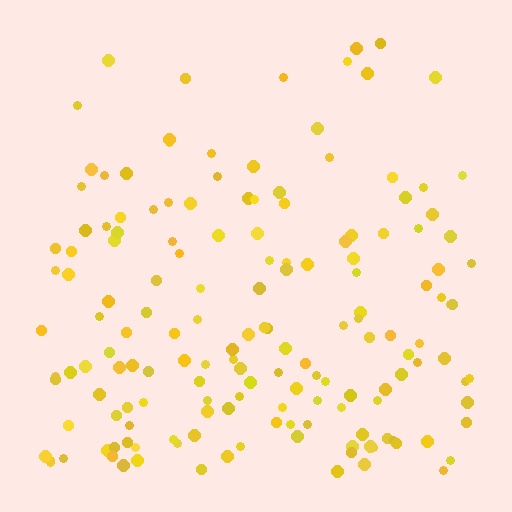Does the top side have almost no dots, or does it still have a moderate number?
Still a moderate number, just noticeably fewer than the bottom.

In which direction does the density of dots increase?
From top to bottom, with the bottom side densest.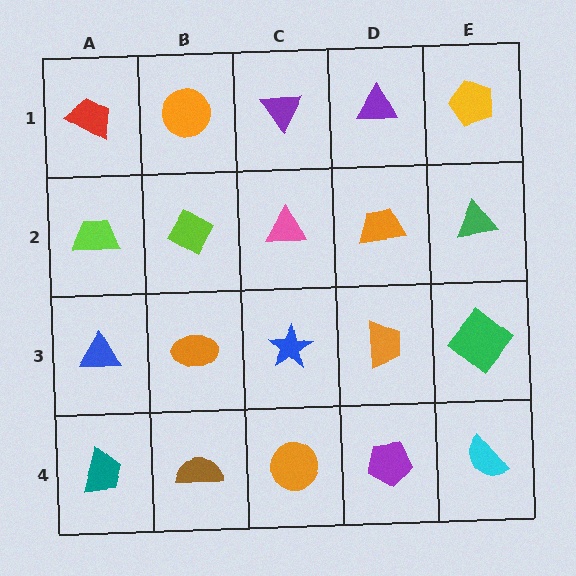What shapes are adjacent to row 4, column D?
An orange trapezoid (row 3, column D), an orange circle (row 4, column C), a cyan semicircle (row 4, column E).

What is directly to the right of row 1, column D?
A yellow pentagon.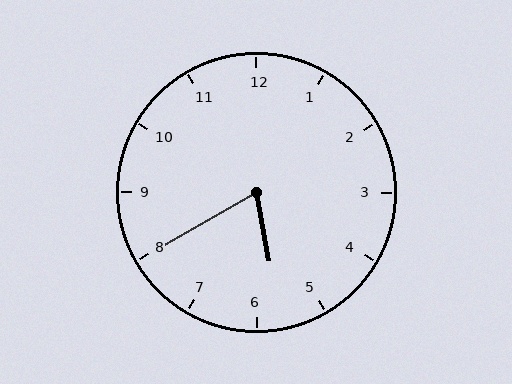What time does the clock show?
5:40.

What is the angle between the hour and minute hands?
Approximately 70 degrees.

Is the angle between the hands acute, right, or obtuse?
It is acute.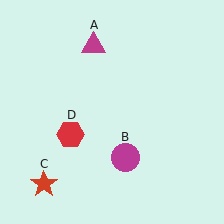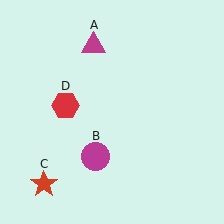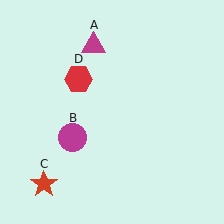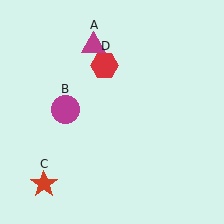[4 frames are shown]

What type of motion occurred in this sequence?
The magenta circle (object B), red hexagon (object D) rotated clockwise around the center of the scene.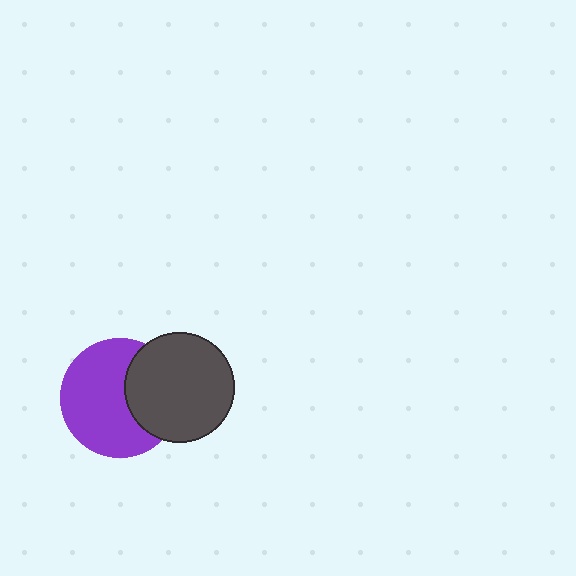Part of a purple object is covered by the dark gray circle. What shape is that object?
It is a circle.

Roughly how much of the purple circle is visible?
Most of it is visible (roughly 66%).